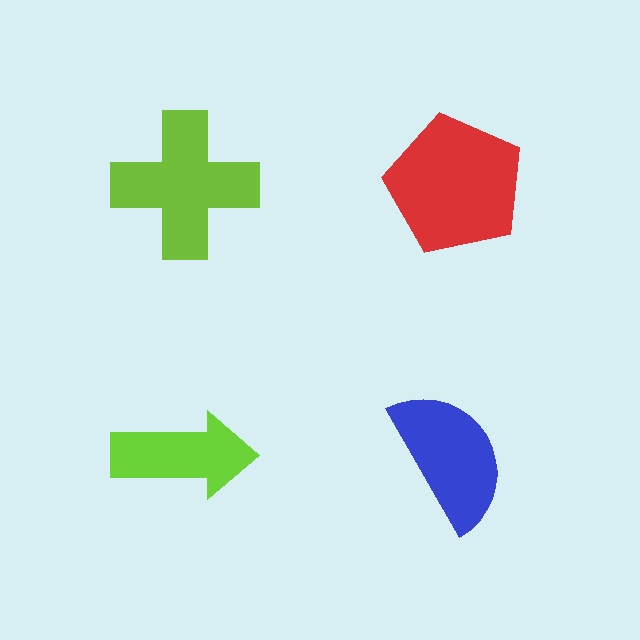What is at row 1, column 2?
A red pentagon.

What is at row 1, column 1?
A lime cross.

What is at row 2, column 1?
A lime arrow.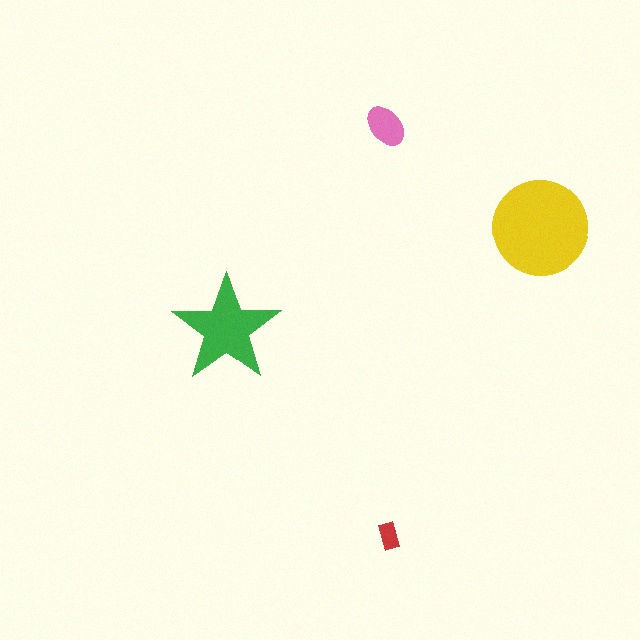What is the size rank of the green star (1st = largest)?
2nd.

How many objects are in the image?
There are 4 objects in the image.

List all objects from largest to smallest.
The yellow circle, the green star, the pink ellipse, the red rectangle.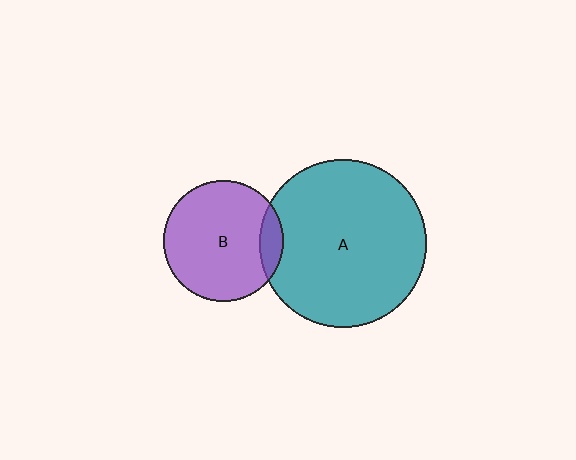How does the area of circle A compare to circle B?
Approximately 1.9 times.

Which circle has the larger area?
Circle A (teal).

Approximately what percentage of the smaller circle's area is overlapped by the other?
Approximately 10%.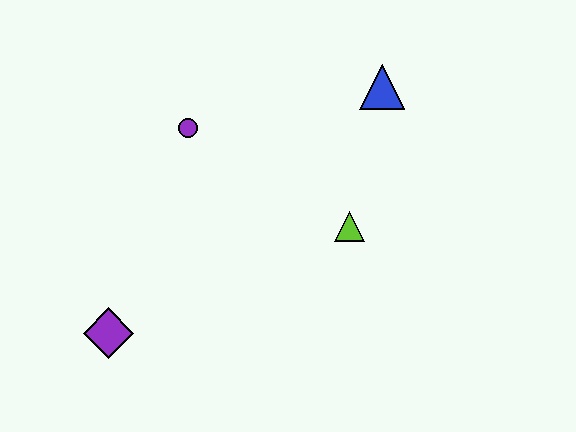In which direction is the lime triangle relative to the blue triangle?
The lime triangle is below the blue triangle.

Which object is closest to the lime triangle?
The blue triangle is closest to the lime triangle.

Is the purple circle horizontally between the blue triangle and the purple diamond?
Yes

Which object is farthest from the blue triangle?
The purple diamond is farthest from the blue triangle.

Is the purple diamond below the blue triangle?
Yes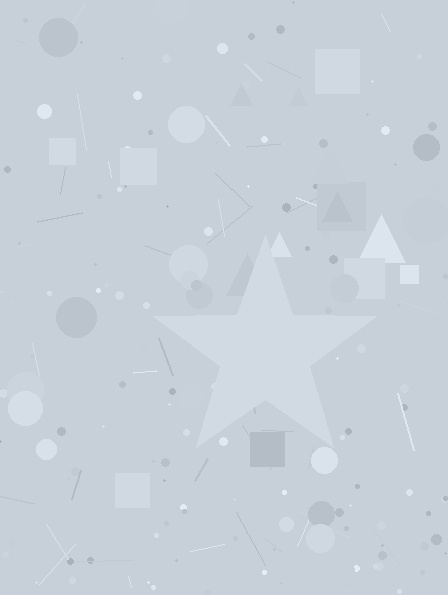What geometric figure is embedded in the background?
A star is embedded in the background.